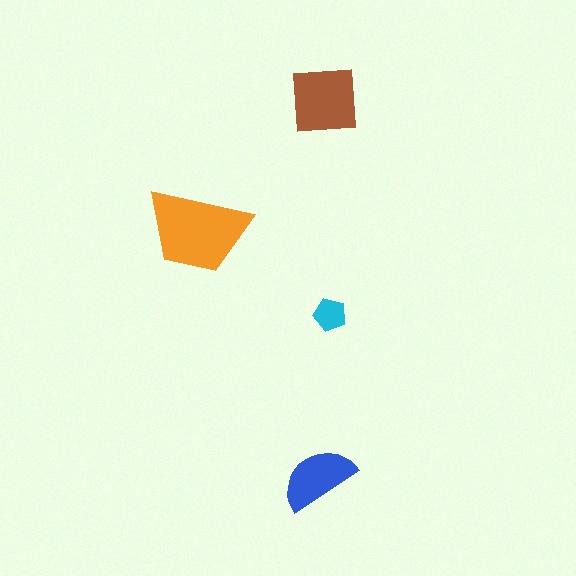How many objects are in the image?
There are 4 objects in the image.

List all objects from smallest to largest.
The cyan pentagon, the blue semicircle, the brown square, the orange trapezoid.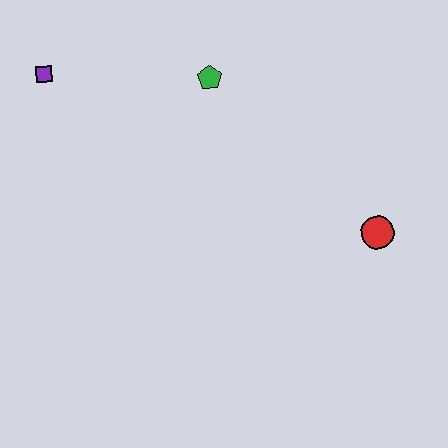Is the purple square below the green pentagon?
No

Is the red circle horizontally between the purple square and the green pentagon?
No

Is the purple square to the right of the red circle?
No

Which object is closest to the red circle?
The green pentagon is closest to the red circle.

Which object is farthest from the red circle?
The purple square is farthest from the red circle.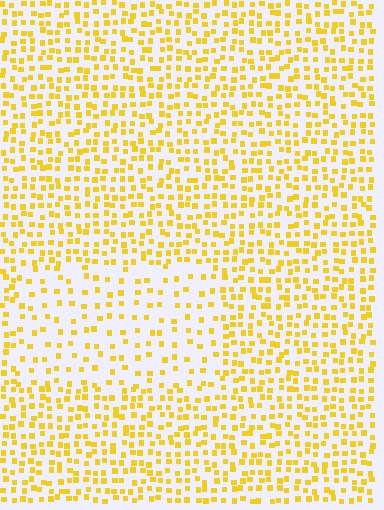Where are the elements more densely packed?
The elements are more densely packed outside the rectangle boundary.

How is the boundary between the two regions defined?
The boundary is defined by a change in element density (approximately 2.0x ratio). All elements are the same color, size, and shape.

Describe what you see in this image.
The image contains small yellow elements arranged at two different densities. A rectangle-shaped region is visible where the elements are less densely packed than the surrounding area.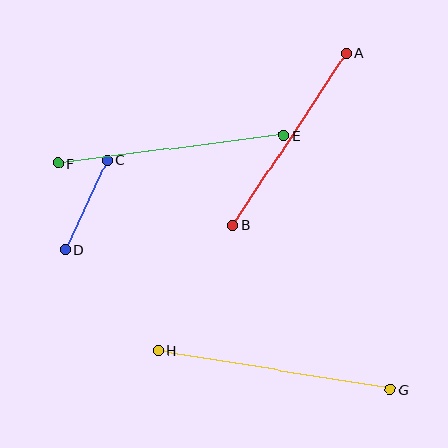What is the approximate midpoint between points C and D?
The midpoint is at approximately (86, 205) pixels.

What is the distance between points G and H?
The distance is approximately 236 pixels.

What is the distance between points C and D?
The distance is approximately 98 pixels.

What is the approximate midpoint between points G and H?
The midpoint is at approximately (274, 370) pixels.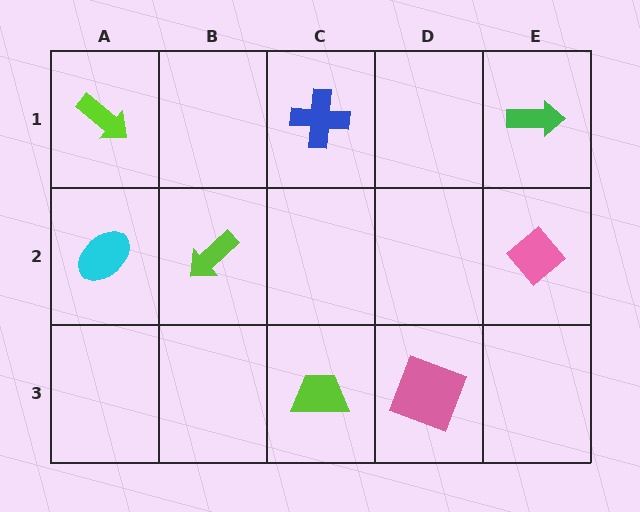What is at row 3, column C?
A lime trapezoid.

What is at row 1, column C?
A blue cross.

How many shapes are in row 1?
3 shapes.